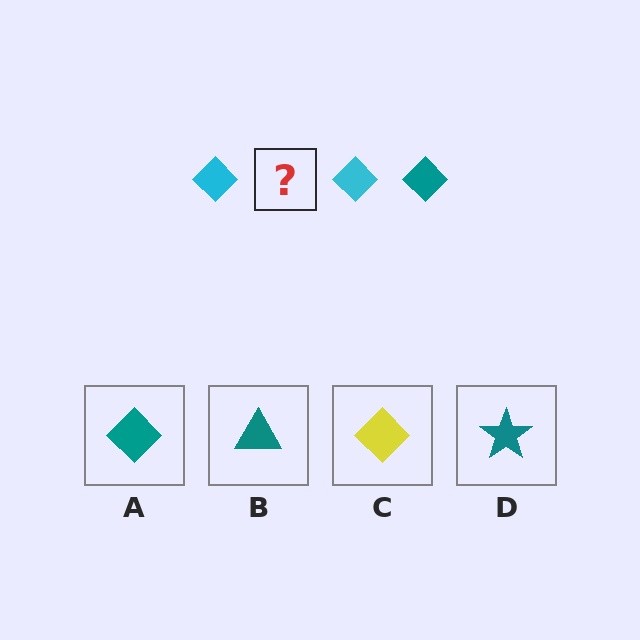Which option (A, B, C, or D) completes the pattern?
A.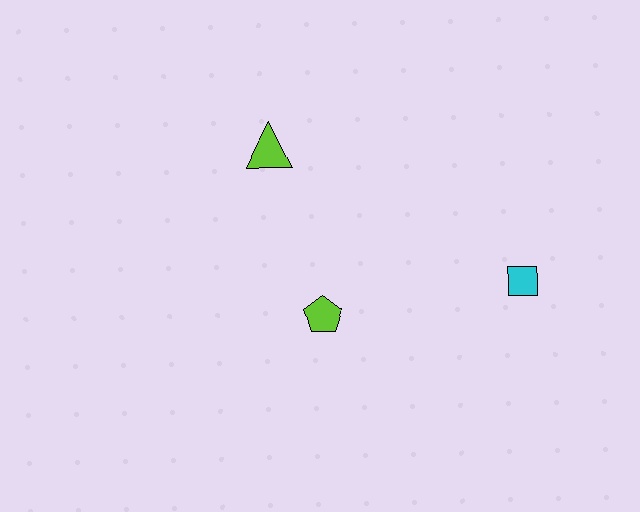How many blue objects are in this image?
There are no blue objects.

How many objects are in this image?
There are 3 objects.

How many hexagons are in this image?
There are no hexagons.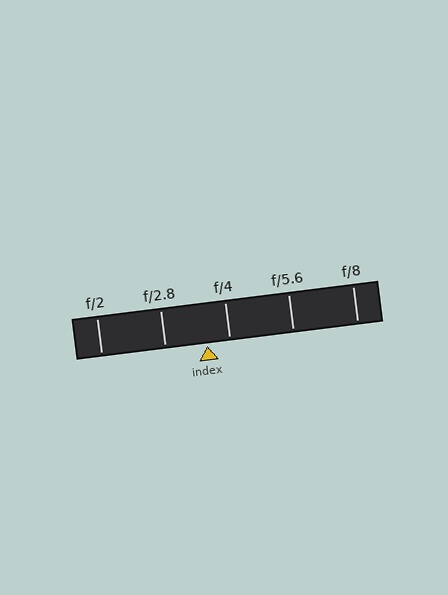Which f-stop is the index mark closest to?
The index mark is closest to f/4.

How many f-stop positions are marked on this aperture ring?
There are 5 f-stop positions marked.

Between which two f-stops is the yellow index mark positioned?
The index mark is between f/2.8 and f/4.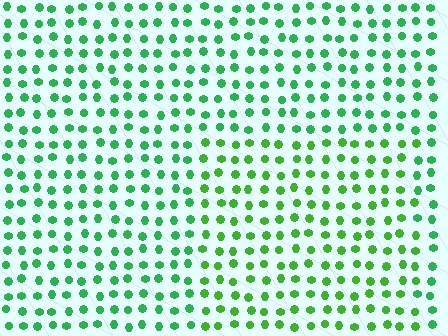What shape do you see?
I see a rectangle.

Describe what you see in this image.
The image is filled with small green elements in a uniform arrangement. A rectangle-shaped region is visible where the elements are tinted to a slightly different hue, forming a subtle color boundary.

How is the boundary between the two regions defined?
The boundary is defined purely by a slight shift in hue (about 25 degrees). Spacing, size, and orientation are identical on both sides.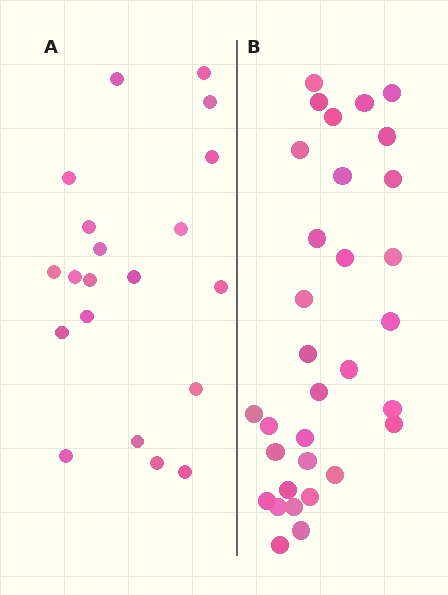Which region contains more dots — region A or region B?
Region B (the right region) has more dots.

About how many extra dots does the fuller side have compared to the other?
Region B has roughly 12 or so more dots than region A.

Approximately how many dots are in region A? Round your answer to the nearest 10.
About 20 dots.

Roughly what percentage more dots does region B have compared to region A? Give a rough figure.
About 60% more.